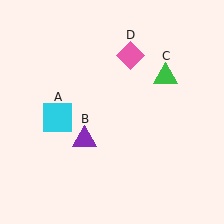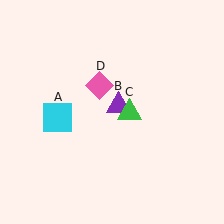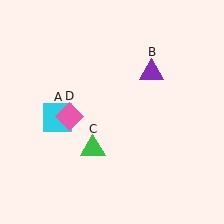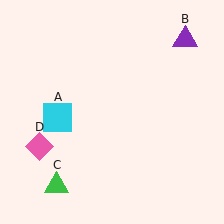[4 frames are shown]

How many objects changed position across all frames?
3 objects changed position: purple triangle (object B), green triangle (object C), pink diamond (object D).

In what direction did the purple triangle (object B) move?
The purple triangle (object B) moved up and to the right.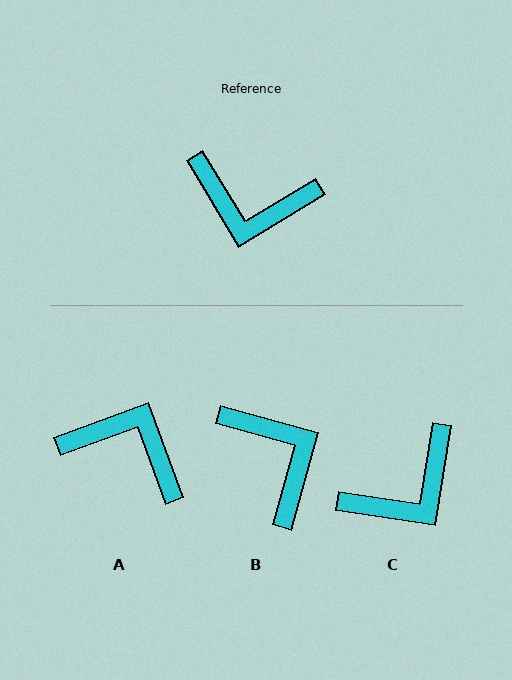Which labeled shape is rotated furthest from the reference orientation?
A, about 169 degrees away.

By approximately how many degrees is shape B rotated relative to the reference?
Approximately 133 degrees counter-clockwise.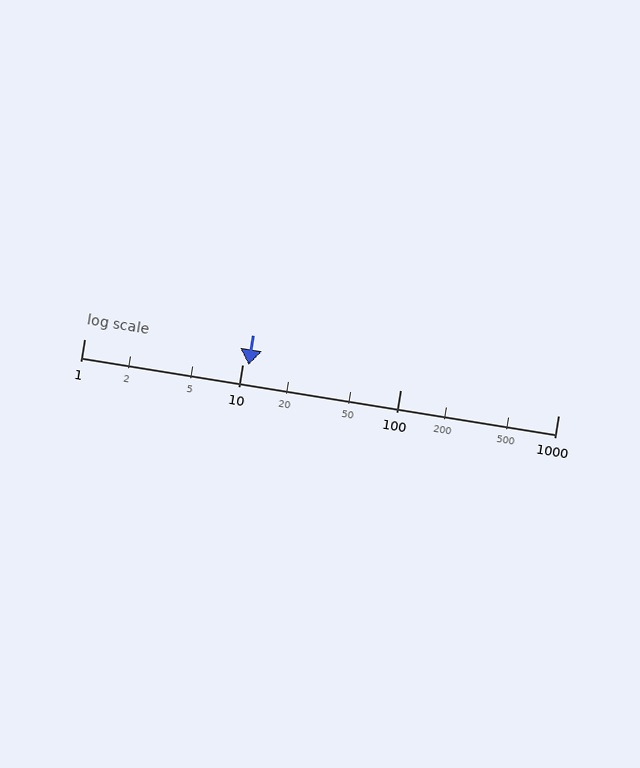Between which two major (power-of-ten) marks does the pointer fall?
The pointer is between 10 and 100.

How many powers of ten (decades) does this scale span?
The scale spans 3 decades, from 1 to 1000.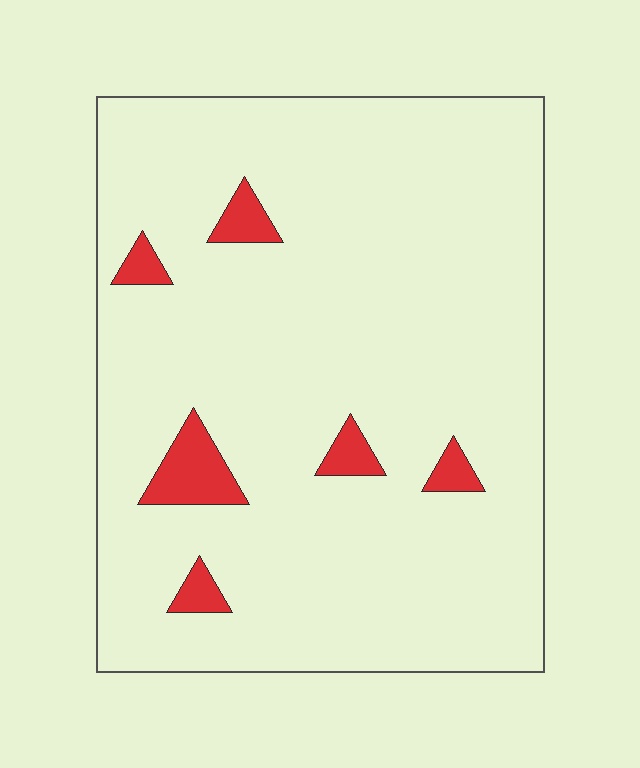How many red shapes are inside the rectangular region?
6.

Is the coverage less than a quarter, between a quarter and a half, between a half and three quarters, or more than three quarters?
Less than a quarter.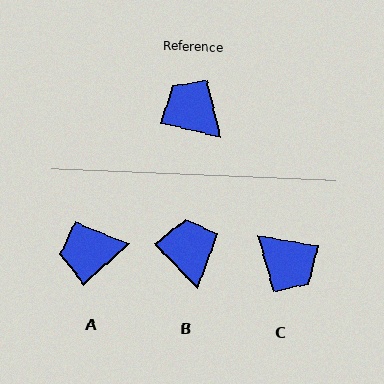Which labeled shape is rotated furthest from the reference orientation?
C, about 176 degrees away.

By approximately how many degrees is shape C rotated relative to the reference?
Approximately 176 degrees clockwise.